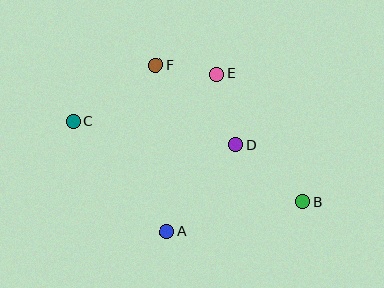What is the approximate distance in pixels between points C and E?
The distance between C and E is approximately 151 pixels.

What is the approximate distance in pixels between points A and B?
The distance between A and B is approximately 139 pixels.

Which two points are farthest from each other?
Points B and C are farthest from each other.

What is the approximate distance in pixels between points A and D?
The distance between A and D is approximately 110 pixels.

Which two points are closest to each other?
Points E and F are closest to each other.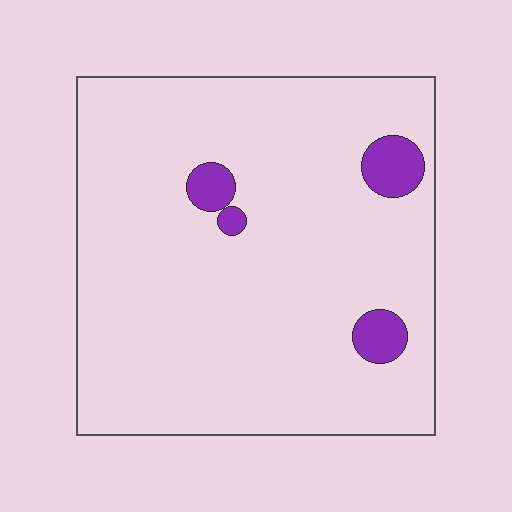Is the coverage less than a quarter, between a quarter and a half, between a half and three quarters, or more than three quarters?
Less than a quarter.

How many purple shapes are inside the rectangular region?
4.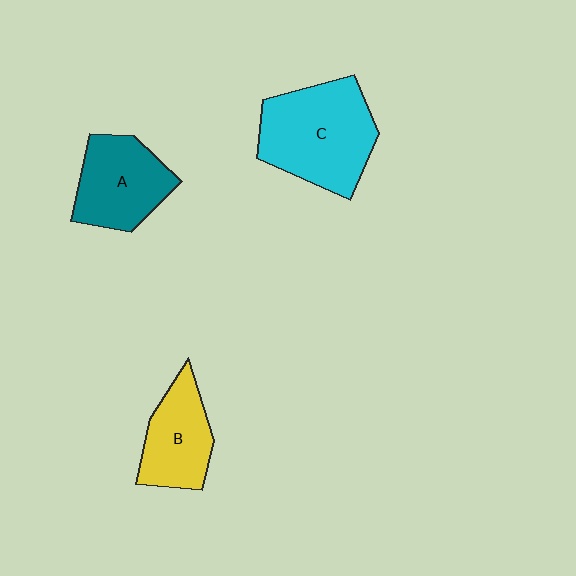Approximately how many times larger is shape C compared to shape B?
Approximately 1.6 times.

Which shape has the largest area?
Shape C (cyan).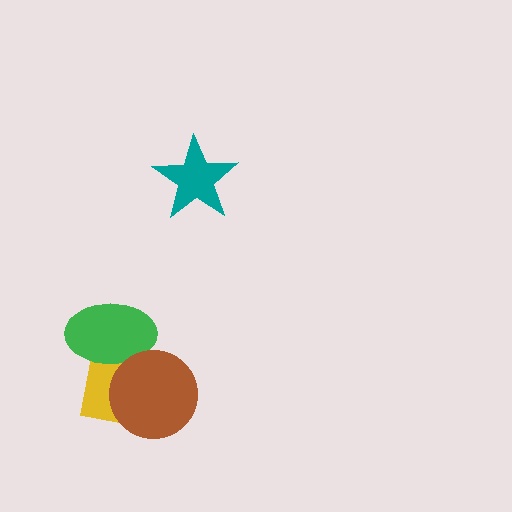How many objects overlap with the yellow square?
2 objects overlap with the yellow square.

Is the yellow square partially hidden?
Yes, it is partially covered by another shape.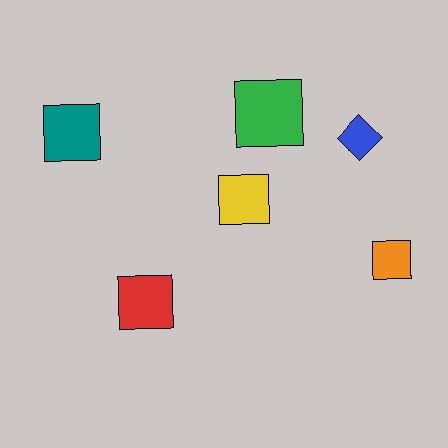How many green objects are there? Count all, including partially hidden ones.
There is 1 green object.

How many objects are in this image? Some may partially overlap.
There are 6 objects.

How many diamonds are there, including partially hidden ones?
There is 1 diamond.